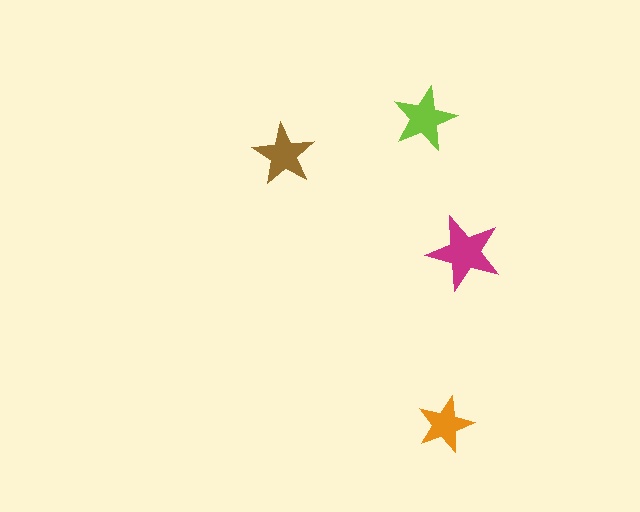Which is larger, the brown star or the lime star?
The lime one.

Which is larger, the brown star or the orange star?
The brown one.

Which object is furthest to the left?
The brown star is leftmost.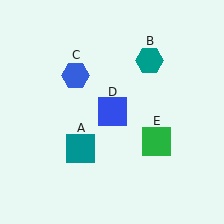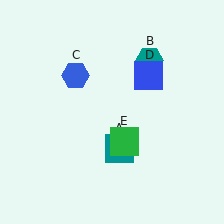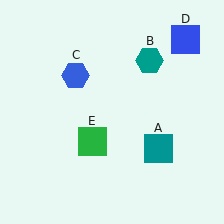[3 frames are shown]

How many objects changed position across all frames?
3 objects changed position: teal square (object A), blue square (object D), green square (object E).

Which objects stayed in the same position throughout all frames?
Teal hexagon (object B) and blue hexagon (object C) remained stationary.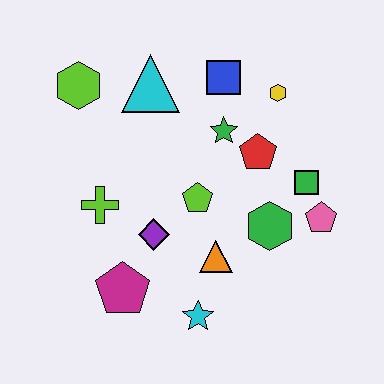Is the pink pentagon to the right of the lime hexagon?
Yes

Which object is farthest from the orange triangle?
The lime hexagon is farthest from the orange triangle.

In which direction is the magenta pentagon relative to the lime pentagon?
The magenta pentagon is below the lime pentagon.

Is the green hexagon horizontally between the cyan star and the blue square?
No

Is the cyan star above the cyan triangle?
No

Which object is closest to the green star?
The red pentagon is closest to the green star.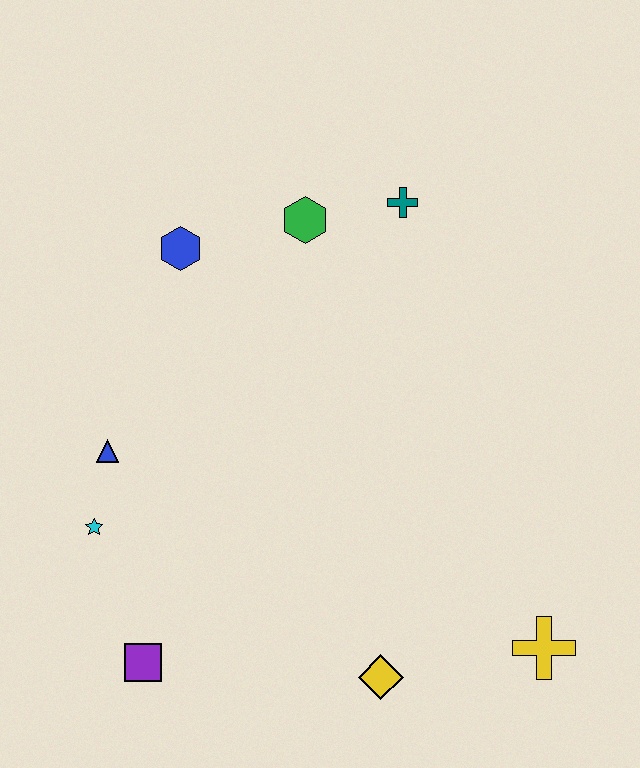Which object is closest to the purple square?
The cyan star is closest to the purple square.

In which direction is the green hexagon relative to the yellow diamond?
The green hexagon is above the yellow diamond.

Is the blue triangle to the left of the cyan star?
No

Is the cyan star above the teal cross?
No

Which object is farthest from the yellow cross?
The blue hexagon is farthest from the yellow cross.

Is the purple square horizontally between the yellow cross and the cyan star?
Yes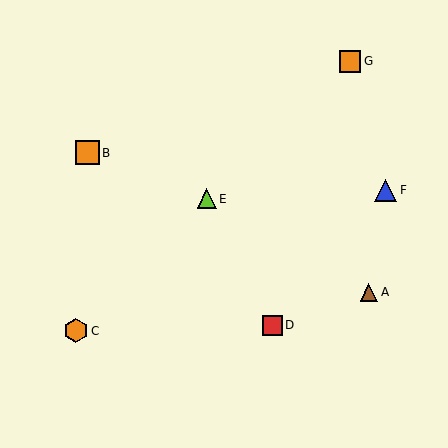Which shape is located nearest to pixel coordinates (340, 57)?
The orange square (labeled G) at (350, 61) is nearest to that location.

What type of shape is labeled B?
Shape B is an orange square.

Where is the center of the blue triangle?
The center of the blue triangle is at (386, 190).